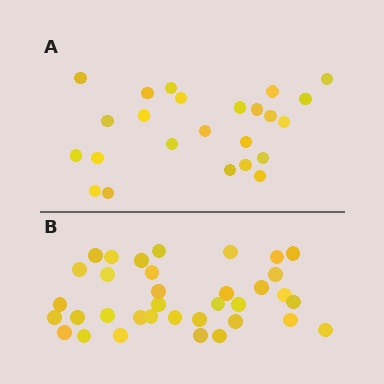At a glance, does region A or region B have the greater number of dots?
Region B (the bottom region) has more dots.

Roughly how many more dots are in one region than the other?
Region B has roughly 12 or so more dots than region A.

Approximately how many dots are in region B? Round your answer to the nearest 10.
About 40 dots. (The exact count is 35, which rounds to 40.)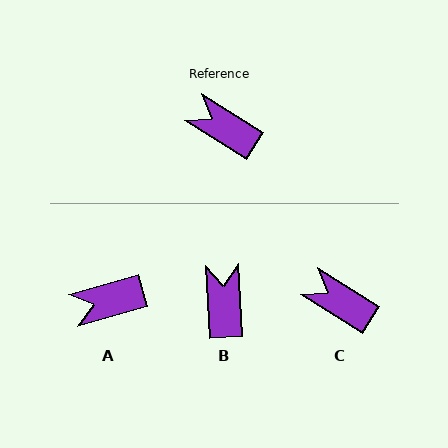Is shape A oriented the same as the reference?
No, it is off by about 48 degrees.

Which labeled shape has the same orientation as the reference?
C.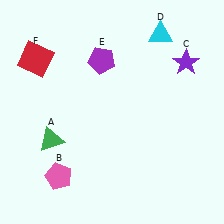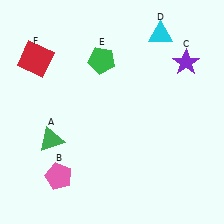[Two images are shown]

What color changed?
The pentagon (E) changed from purple in Image 1 to green in Image 2.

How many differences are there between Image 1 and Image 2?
There is 1 difference between the two images.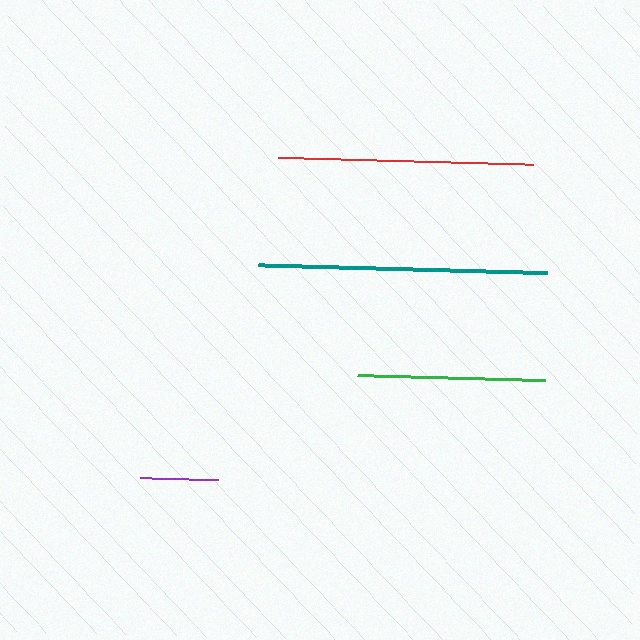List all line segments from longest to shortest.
From longest to shortest: teal, red, green, purple.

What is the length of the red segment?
The red segment is approximately 255 pixels long.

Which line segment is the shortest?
The purple line is the shortest at approximately 78 pixels.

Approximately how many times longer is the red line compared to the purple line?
The red line is approximately 3.3 times the length of the purple line.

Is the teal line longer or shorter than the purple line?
The teal line is longer than the purple line.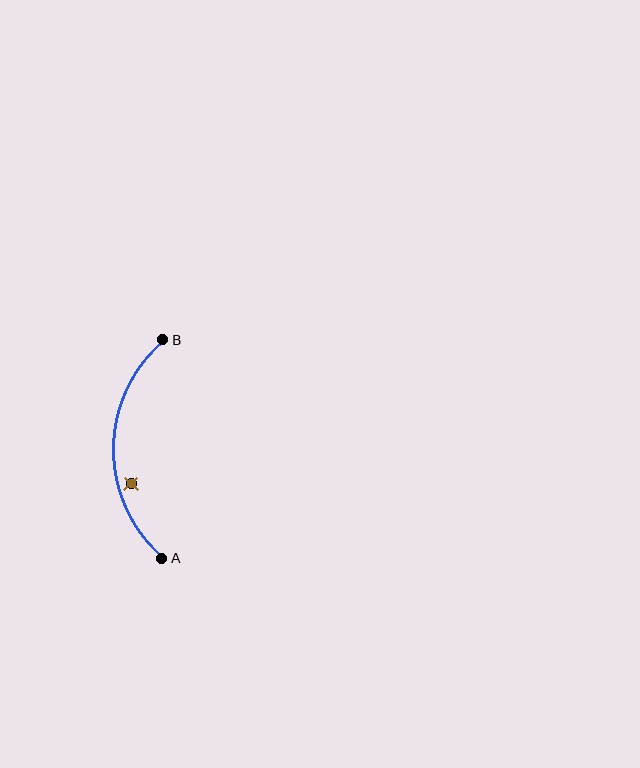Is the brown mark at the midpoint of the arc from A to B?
No — the brown mark does not lie on the arc at all. It sits slightly inside the curve.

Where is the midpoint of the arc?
The arc midpoint is the point on the curve farthest from the straight line joining A and B. It sits to the left of that line.